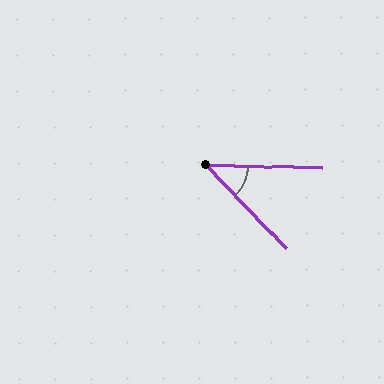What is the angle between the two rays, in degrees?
Approximately 44 degrees.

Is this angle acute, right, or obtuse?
It is acute.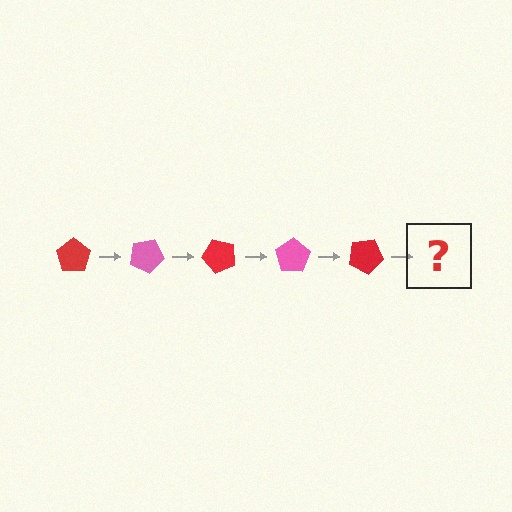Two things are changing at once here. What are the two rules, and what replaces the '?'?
The two rules are that it rotates 25 degrees each step and the color cycles through red and pink. The '?' should be a pink pentagon, rotated 125 degrees from the start.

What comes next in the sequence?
The next element should be a pink pentagon, rotated 125 degrees from the start.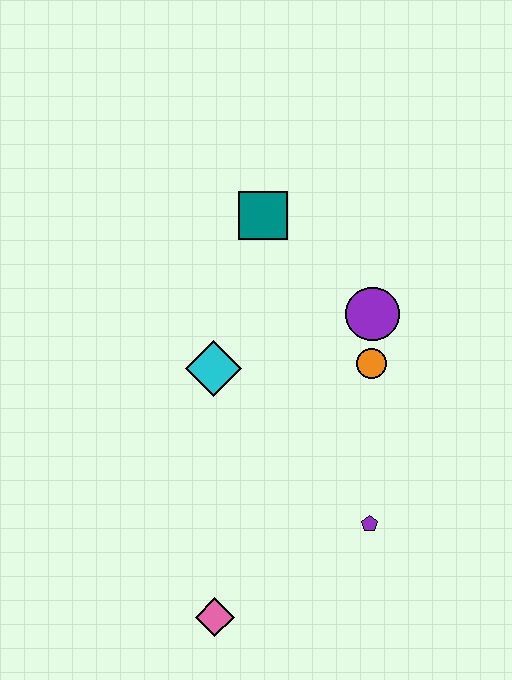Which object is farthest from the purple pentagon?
The teal square is farthest from the purple pentagon.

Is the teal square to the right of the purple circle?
No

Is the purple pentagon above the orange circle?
No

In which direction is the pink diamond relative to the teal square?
The pink diamond is below the teal square.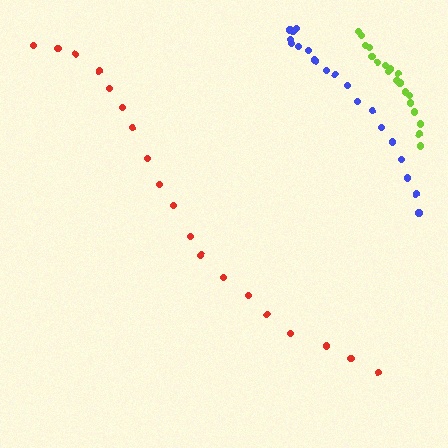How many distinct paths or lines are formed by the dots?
There are 3 distinct paths.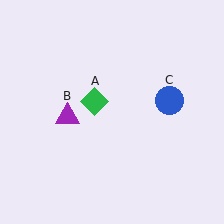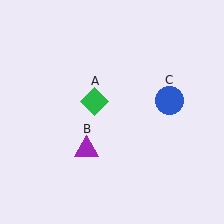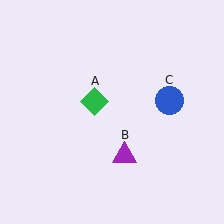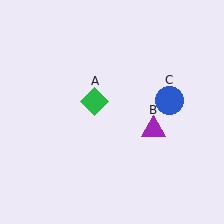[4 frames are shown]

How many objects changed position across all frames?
1 object changed position: purple triangle (object B).